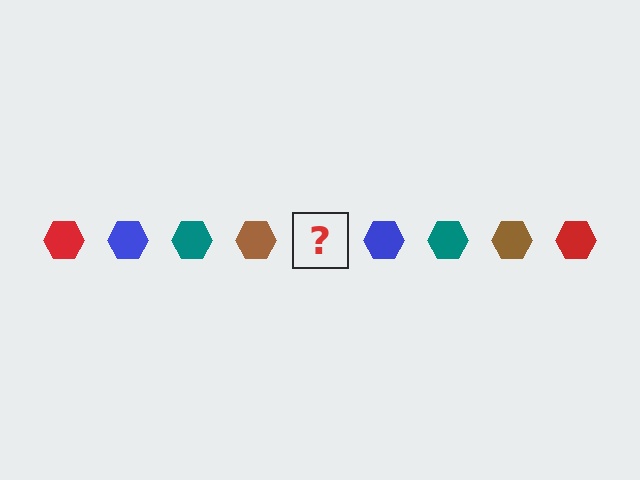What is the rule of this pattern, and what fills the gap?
The rule is that the pattern cycles through red, blue, teal, brown hexagons. The gap should be filled with a red hexagon.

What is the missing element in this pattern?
The missing element is a red hexagon.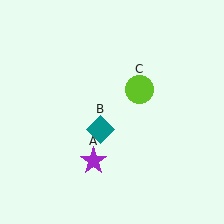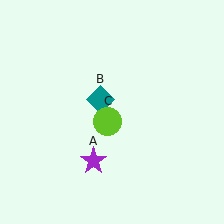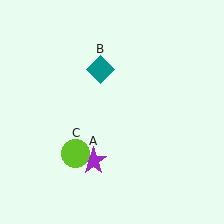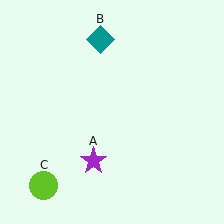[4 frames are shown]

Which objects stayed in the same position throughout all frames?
Purple star (object A) remained stationary.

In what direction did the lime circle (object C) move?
The lime circle (object C) moved down and to the left.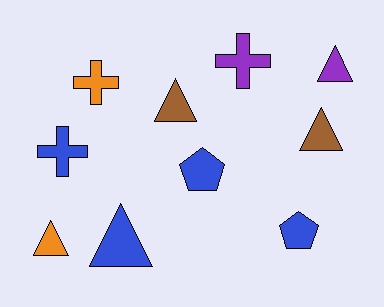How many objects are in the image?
There are 10 objects.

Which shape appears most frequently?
Triangle, with 5 objects.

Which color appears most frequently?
Blue, with 4 objects.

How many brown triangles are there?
There are 2 brown triangles.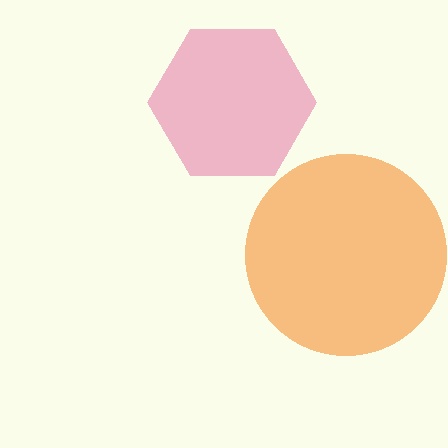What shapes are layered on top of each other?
The layered shapes are: an orange circle, a pink hexagon.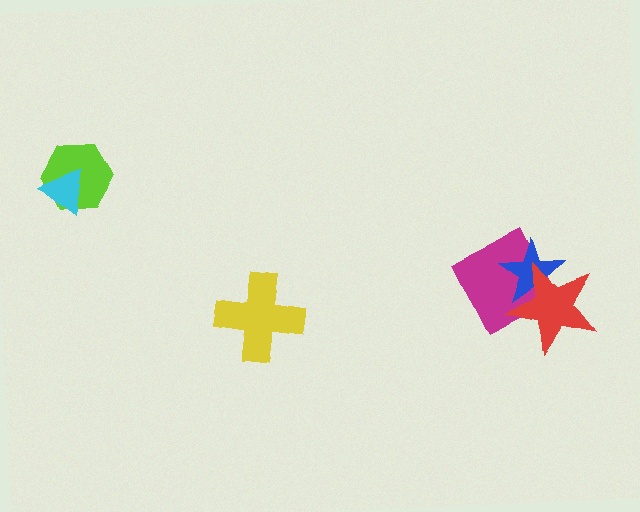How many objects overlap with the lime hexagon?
1 object overlaps with the lime hexagon.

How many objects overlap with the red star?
2 objects overlap with the red star.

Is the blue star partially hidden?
Yes, it is partially covered by another shape.